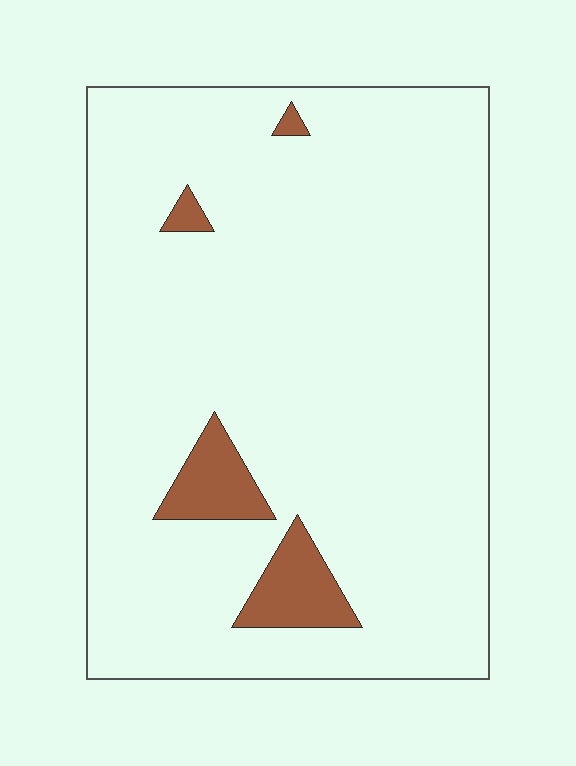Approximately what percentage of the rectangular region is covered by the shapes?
Approximately 5%.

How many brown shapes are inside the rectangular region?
4.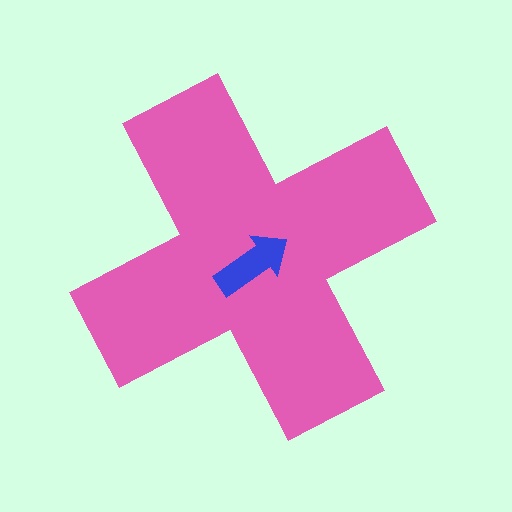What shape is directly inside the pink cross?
The blue arrow.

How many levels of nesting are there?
2.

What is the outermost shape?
The pink cross.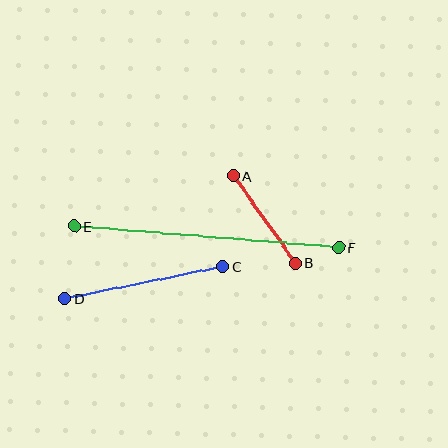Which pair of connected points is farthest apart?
Points E and F are farthest apart.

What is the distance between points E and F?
The distance is approximately 265 pixels.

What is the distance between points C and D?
The distance is approximately 161 pixels.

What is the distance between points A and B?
The distance is approximately 106 pixels.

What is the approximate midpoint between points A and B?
The midpoint is at approximately (264, 219) pixels.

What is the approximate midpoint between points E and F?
The midpoint is at approximately (206, 237) pixels.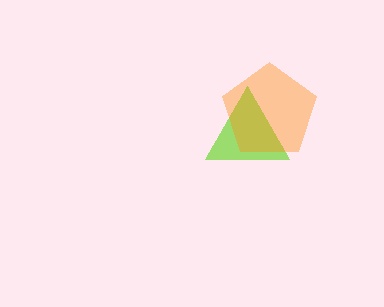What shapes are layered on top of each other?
The layered shapes are: a lime triangle, an orange pentagon.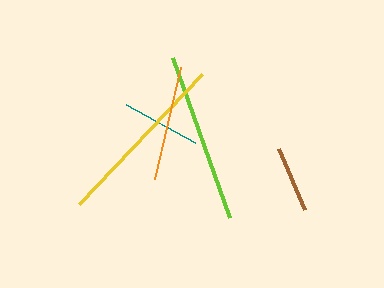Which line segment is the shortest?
The brown line is the shortest at approximately 66 pixels.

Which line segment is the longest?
The yellow line is the longest at approximately 179 pixels.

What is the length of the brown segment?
The brown segment is approximately 66 pixels long.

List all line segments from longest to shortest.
From longest to shortest: yellow, lime, orange, teal, brown.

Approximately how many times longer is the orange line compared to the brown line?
The orange line is approximately 1.7 times the length of the brown line.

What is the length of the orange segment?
The orange segment is approximately 116 pixels long.